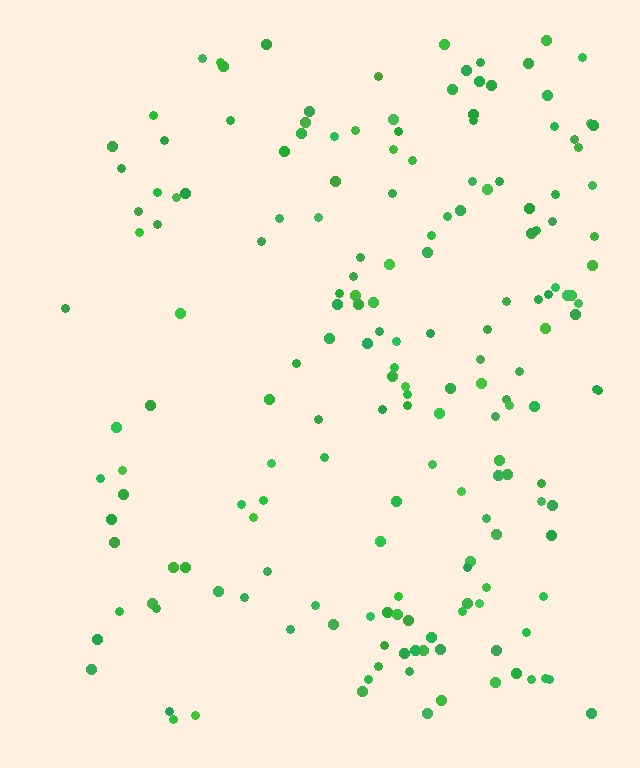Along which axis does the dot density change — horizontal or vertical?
Horizontal.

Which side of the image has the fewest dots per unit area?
The left.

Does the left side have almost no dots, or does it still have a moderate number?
Still a moderate number, just noticeably fewer than the right.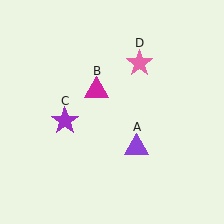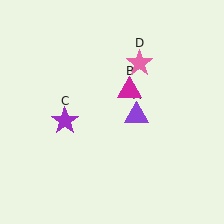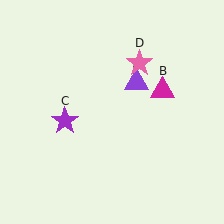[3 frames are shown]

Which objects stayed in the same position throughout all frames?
Purple star (object C) and pink star (object D) remained stationary.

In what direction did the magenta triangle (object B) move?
The magenta triangle (object B) moved right.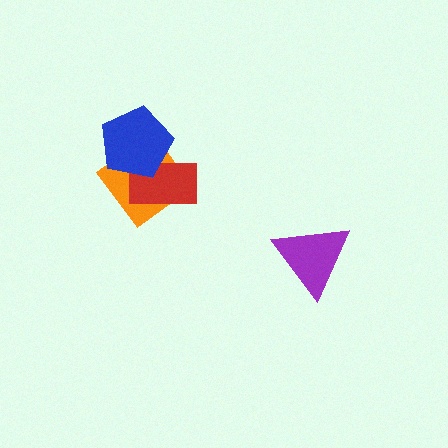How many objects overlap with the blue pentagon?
2 objects overlap with the blue pentagon.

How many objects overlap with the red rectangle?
2 objects overlap with the red rectangle.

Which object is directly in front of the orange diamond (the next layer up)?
The red rectangle is directly in front of the orange diamond.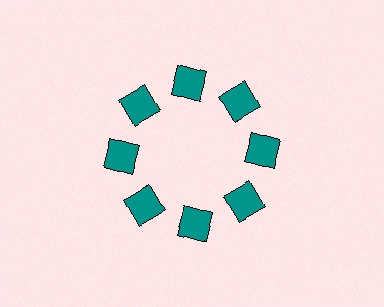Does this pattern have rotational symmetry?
Yes, this pattern has 8-fold rotational symmetry. It looks the same after rotating 45 degrees around the center.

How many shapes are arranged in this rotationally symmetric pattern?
There are 8 shapes, arranged in 8 groups of 1.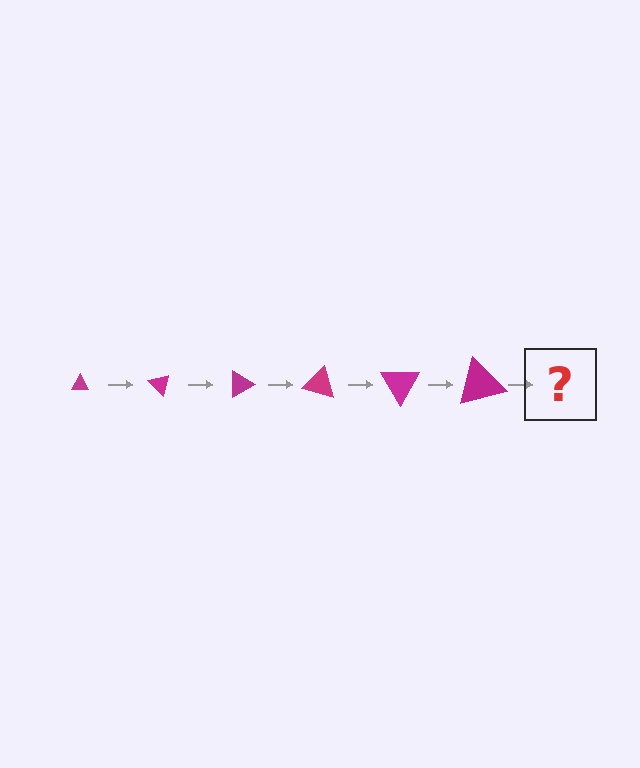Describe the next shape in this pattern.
It should be a triangle, larger than the previous one and rotated 270 degrees from the start.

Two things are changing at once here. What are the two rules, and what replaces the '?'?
The two rules are that the triangle grows larger each step and it rotates 45 degrees each step. The '?' should be a triangle, larger than the previous one and rotated 270 degrees from the start.